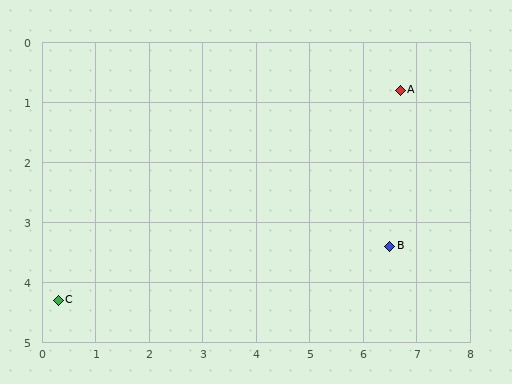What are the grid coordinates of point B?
Point B is at approximately (6.5, 3.4).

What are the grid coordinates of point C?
Point C is at approximately (0.3, 4.3).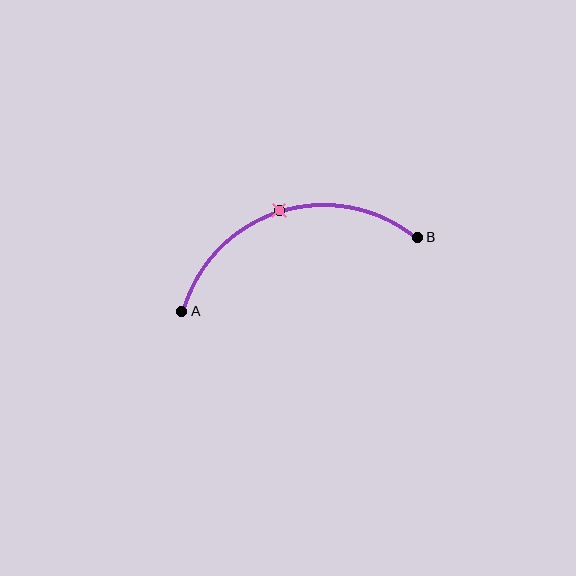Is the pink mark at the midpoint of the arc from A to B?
Yes. The pink mark lies on the arc at equal arc-length from both A and B — it is the arc midpoint.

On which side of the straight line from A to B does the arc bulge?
The arc bulges above the straight line connecting A and B.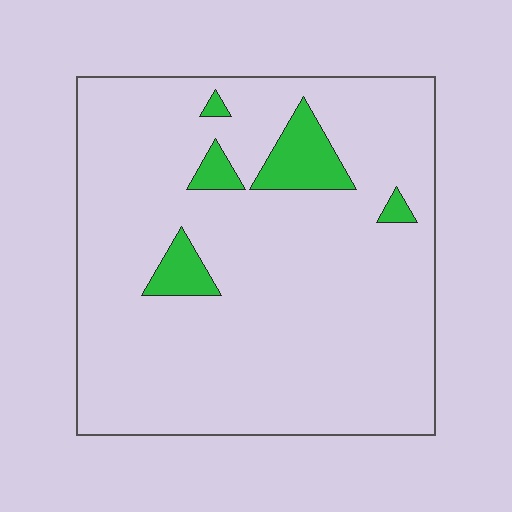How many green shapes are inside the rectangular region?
5.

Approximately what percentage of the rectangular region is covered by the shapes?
Approximately 10%.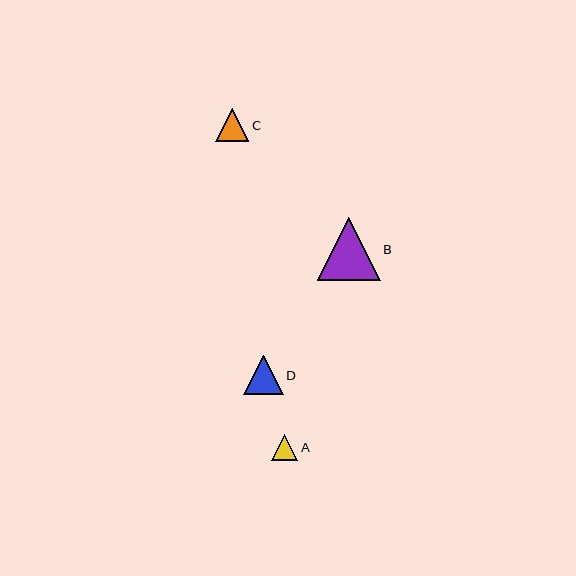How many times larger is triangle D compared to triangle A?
Triangle D is approximately 1.5 times the size of triangle A.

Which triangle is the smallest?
Triangle A is the smallest with a size of approximately 26 pixels.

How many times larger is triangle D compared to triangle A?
Triangle D is approximately 1.5 times the size of triangle A.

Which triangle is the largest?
Triangle B is the largest with a size of approximately 63 pixels.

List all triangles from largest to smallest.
From largest to smallest: B, D, C, A.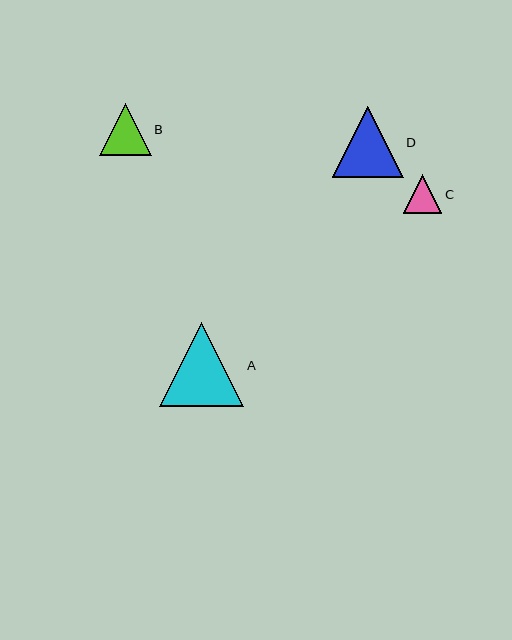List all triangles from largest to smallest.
From largest to smallest: A, D, B, C.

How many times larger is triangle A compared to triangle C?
Triangle A is approximately 2.2 times the size of triangle C.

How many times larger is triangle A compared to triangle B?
Triangle A is approximately 1.6 times the size of triangle B.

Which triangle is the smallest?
Triangle C is the smallest with a size of approximately 39 pixels.